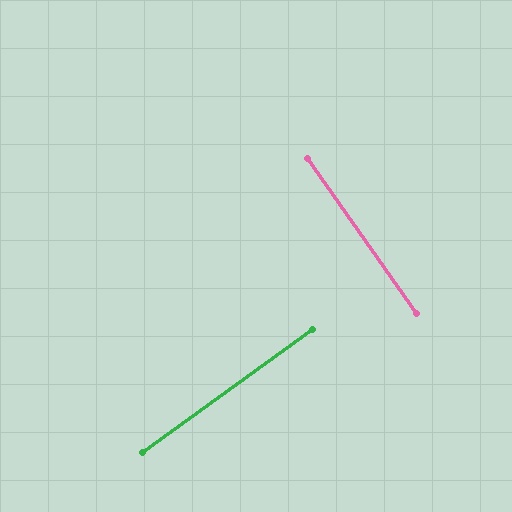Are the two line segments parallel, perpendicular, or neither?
Perpendicular — they meet at approximately 89°.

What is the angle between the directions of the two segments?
Approximately 89 degrees.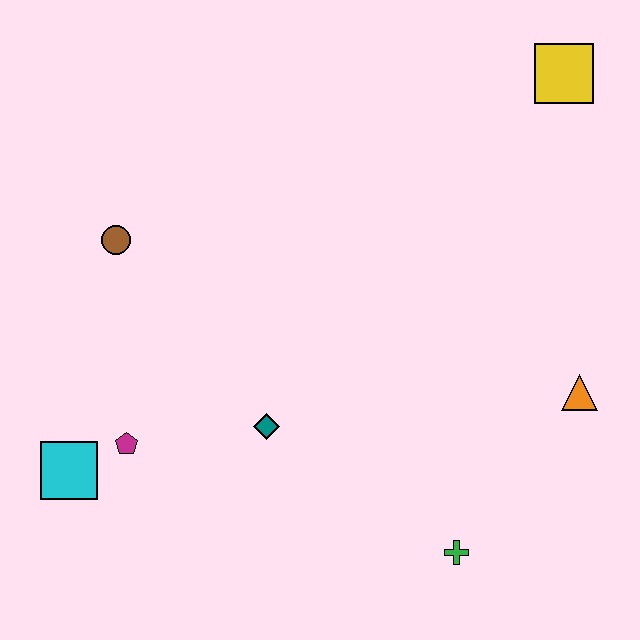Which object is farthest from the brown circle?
The orange triangle is farthest from the brown circle.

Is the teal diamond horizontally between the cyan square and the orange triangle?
Yes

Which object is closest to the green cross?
The orange triangle is closest to the green cross.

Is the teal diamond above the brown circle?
No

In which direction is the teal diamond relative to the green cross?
The teal diamond is to the left of the green cross.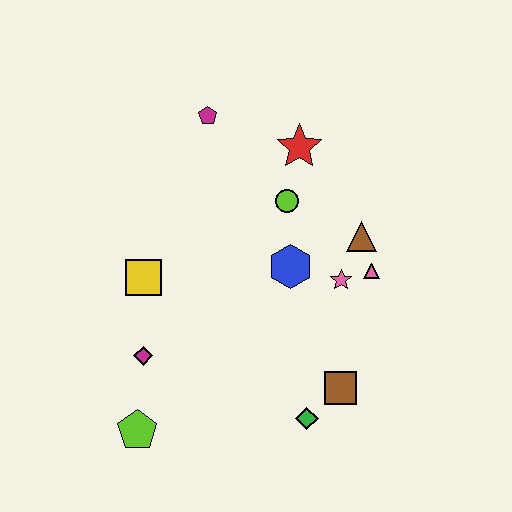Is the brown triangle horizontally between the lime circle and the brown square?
No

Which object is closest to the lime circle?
The red star is closest to the lime circle.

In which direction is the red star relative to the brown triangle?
The red star is above the brown triangle.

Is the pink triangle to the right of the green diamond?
Yes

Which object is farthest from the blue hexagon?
The lime pentagon is farthest from the blue hexagon.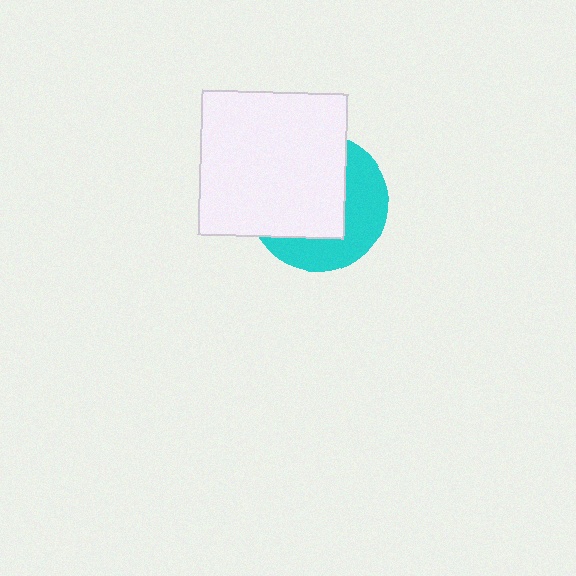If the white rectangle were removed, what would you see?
You would see the complete cyan circle.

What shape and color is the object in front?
The object in front is a white rectangle.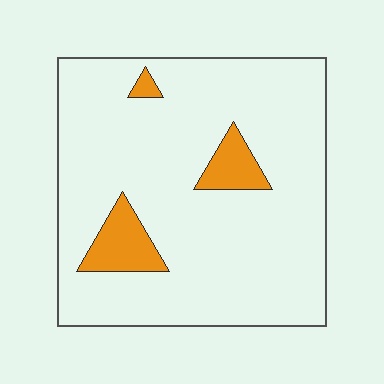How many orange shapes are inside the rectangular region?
3.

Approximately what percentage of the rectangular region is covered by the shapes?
Approximately 10%.